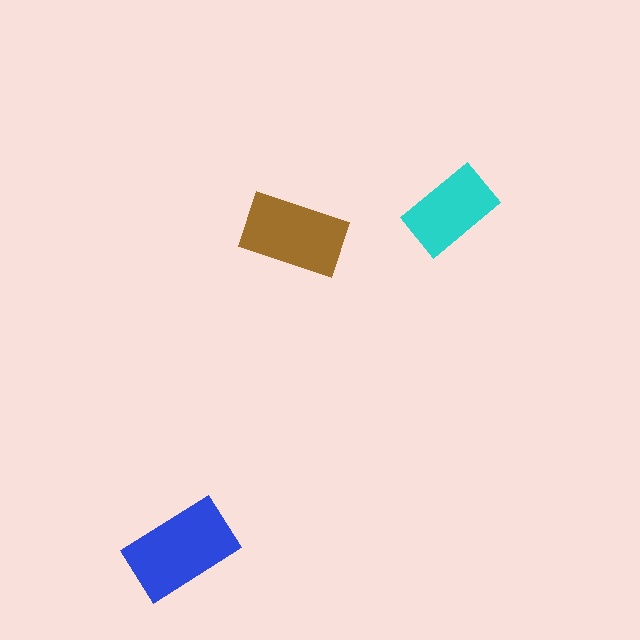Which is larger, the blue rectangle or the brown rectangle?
The blue one.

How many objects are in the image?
There are 3 objects in the image.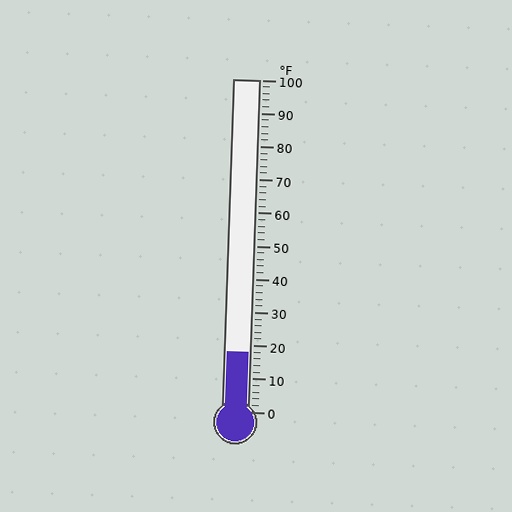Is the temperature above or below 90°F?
The temperature is below 90°F.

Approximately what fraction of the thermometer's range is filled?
The thermometer is filled to approximately 20% of its range.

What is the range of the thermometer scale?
The thermometer scale ranges from 0°F to 100°F.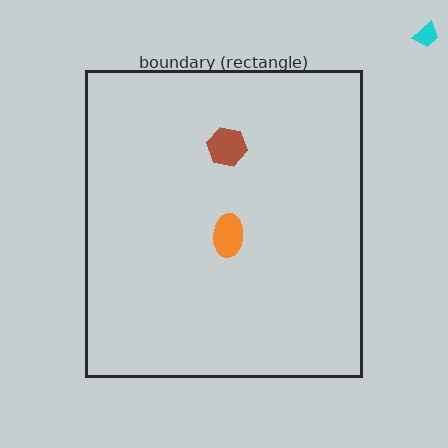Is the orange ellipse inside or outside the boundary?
Inside.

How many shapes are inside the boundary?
2 inside, 1 outside.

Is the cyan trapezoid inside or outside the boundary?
Outside.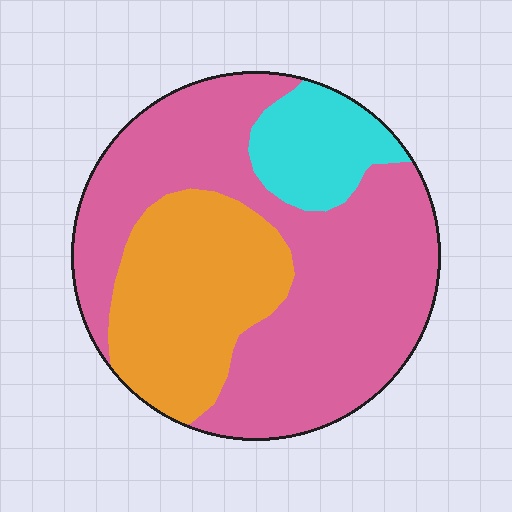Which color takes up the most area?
Pink, at roughly 60%.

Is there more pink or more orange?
Pink.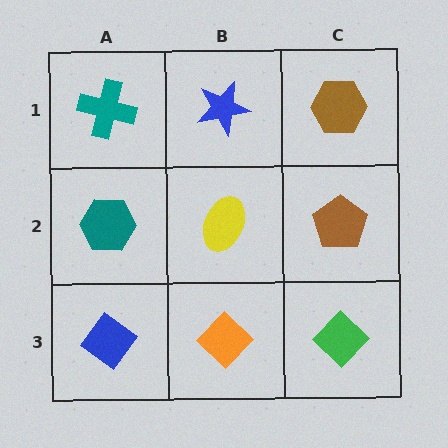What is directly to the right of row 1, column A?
A blue star.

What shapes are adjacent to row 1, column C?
A brown pentagon (row 2, column C), a blue star (row 1, column B).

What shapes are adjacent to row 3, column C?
A brown pentagon (row 2, column C), an orange diamond (row 3, column B).